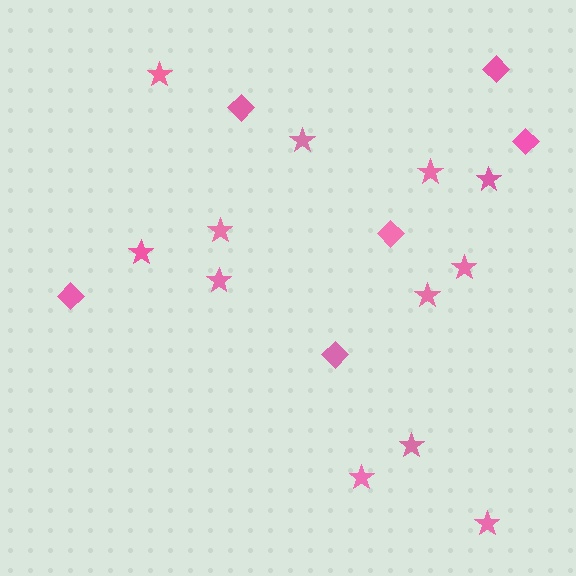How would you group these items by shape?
There are 2 groups: one group of diamonds (6) and one group of stars (12).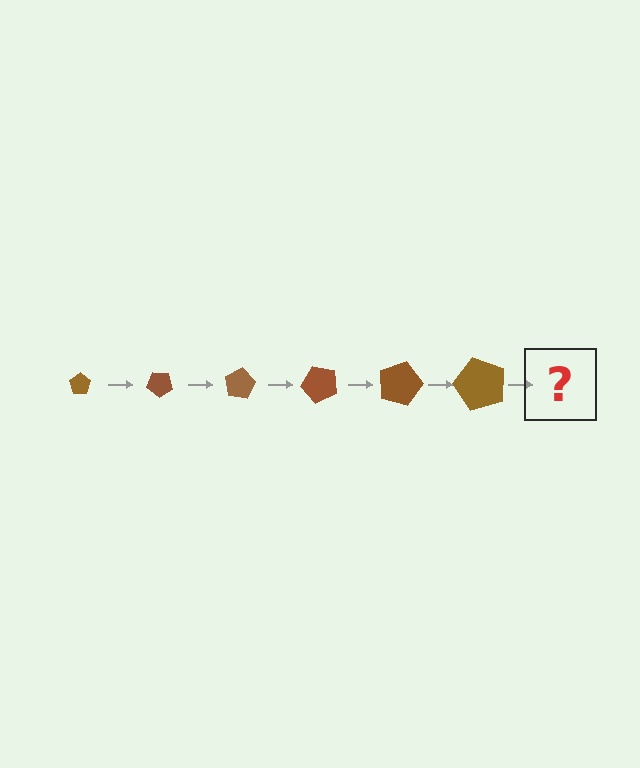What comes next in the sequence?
The next element should be a pentagon, larger than the previous one and rotated 240 degrees from the start.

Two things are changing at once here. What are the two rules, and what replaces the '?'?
The two rules are that the pentagon grows larger each step and it rotates 40 degrees each step. The '?' should be a pentagon, larger than the previous one and rotated 240 degrees from the start.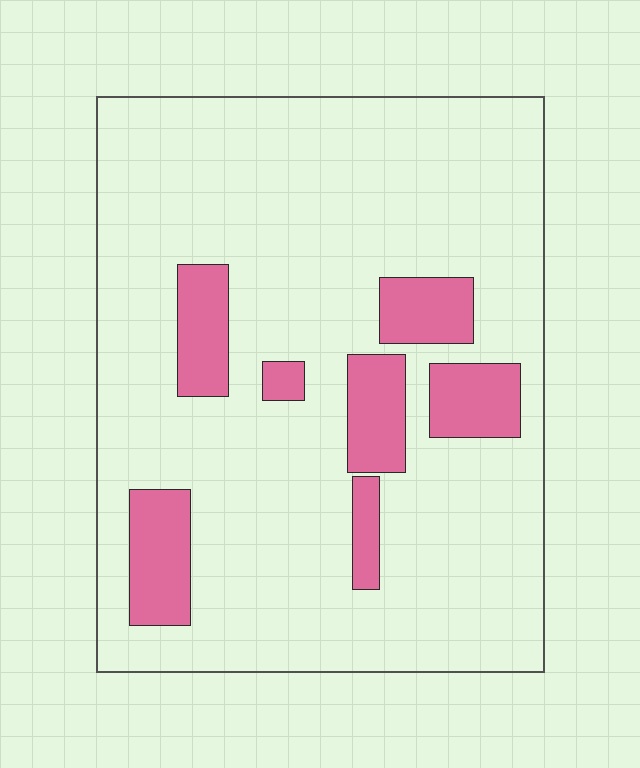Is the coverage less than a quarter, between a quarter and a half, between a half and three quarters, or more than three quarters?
Less than a quarter.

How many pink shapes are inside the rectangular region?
7.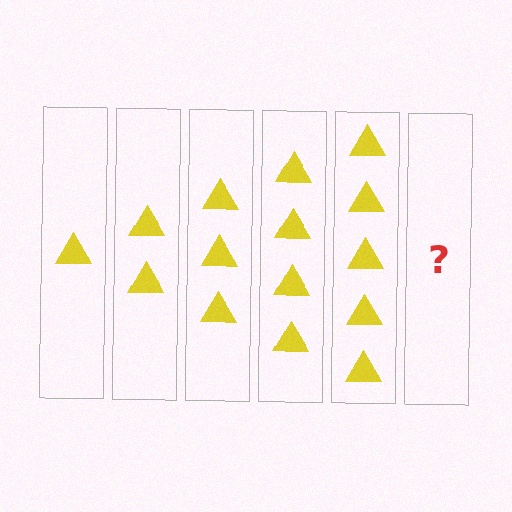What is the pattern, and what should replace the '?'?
The pattern is that each step adds one more triangle. The '?' should be 6 triangles.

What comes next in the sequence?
The next element should be 6 triangles.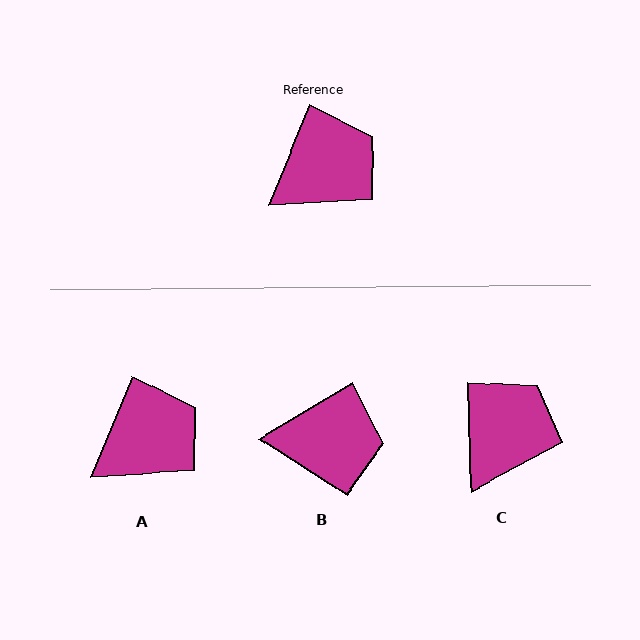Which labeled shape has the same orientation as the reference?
A.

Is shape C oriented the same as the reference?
No, it is off by about 24 degrees.